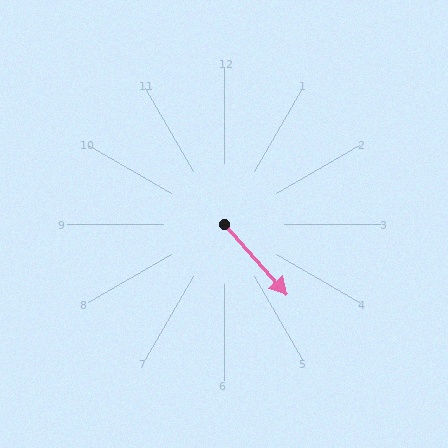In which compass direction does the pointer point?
Southeast.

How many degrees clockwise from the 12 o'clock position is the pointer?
Approximately 138 degrees.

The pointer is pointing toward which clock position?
Roughly 5 o'clock.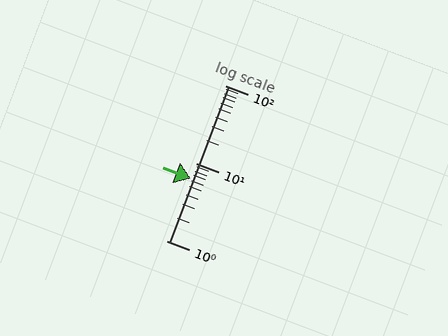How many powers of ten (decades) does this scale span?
The scale spans 2 decades, from 1 to 100.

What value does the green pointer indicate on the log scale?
The pointer indicates approximately 6.3.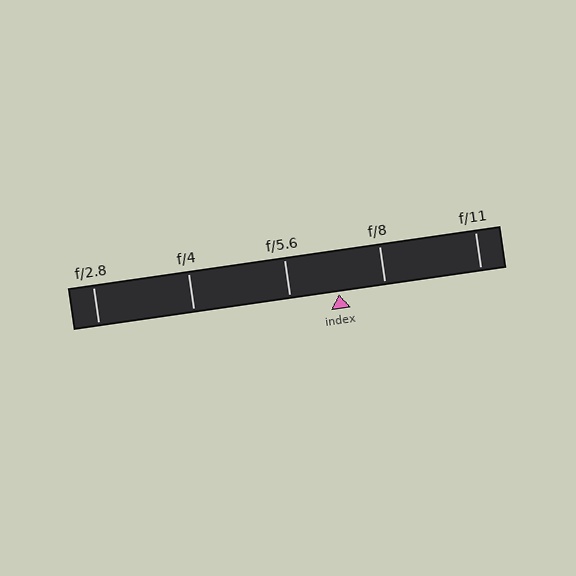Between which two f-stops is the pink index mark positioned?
The index mark is between f/5.6 and f/8.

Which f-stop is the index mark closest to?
The index mark is closest to f/8.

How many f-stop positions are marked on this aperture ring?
There are 5 f-stop positions marked.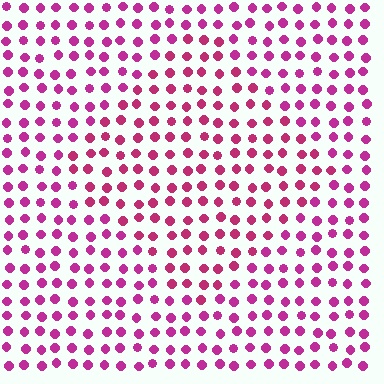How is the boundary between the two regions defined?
The boundary is defined purely by a slight shift in hue (about 17 degrees). Spacing, size, and orientation are identical on both sides.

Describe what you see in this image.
The image is filled with small magenta elements in a uniform arrangement. A diamond-shaped region is visible where the elements are tinted to a slightly different hue, forming a subtle color boundary.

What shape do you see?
I see a diamond.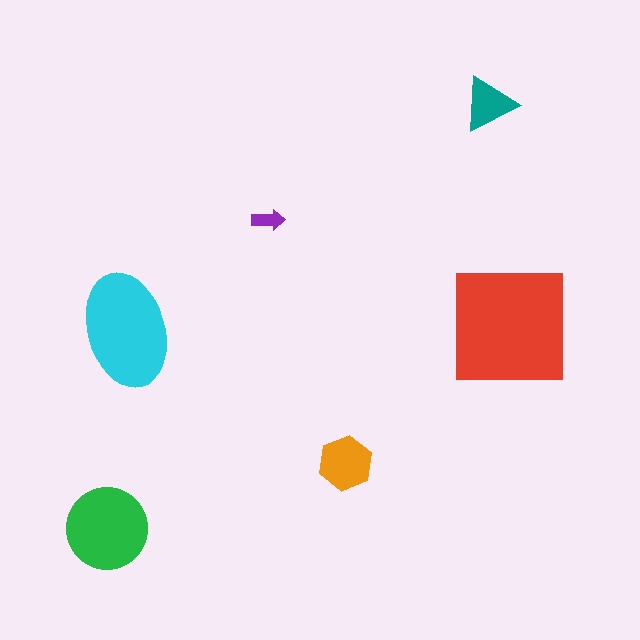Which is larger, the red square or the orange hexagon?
The red square.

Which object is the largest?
The red square.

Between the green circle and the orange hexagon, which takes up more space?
The green circle.